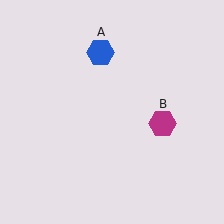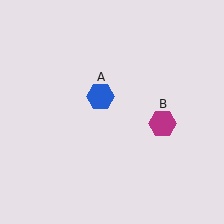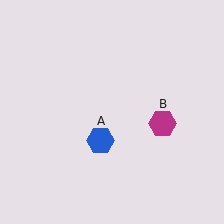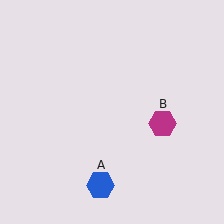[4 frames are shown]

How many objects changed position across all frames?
1 object changed position: blue hexagon (object A).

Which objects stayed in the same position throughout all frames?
Magenta hexagon (object B) remained stationary.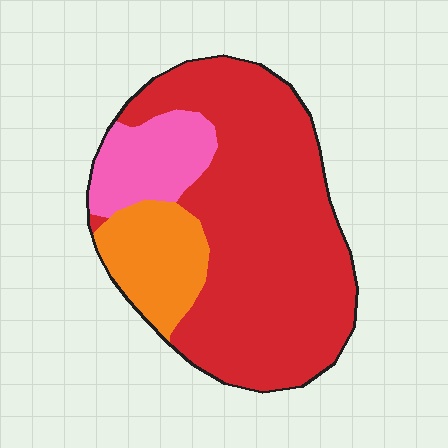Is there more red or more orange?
Red.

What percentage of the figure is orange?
Orange covers 16% of the figure.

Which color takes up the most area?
Red, at roughly 70%.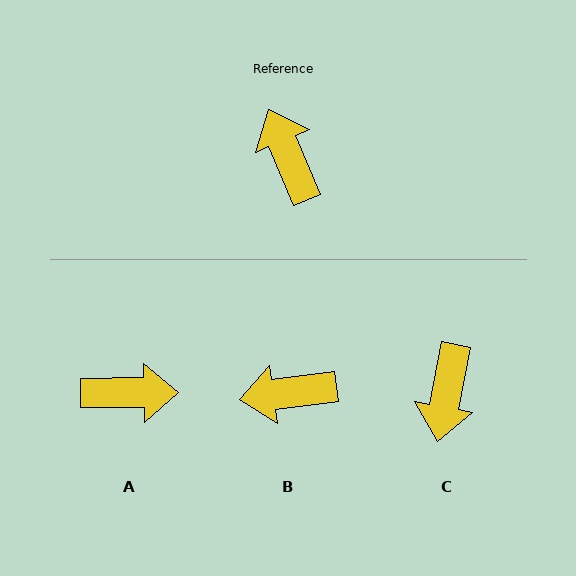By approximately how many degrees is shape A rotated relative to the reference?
Approximately 113 degrees clockwise.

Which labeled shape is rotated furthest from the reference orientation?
C, about 146 degrees away.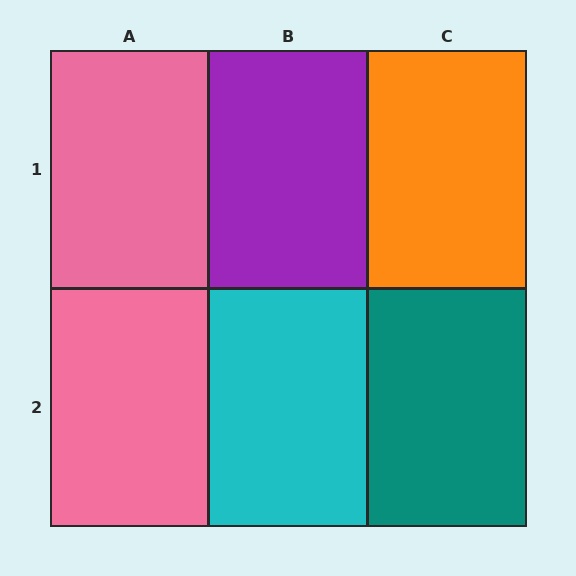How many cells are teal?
1 cell is teal.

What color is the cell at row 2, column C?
Teal.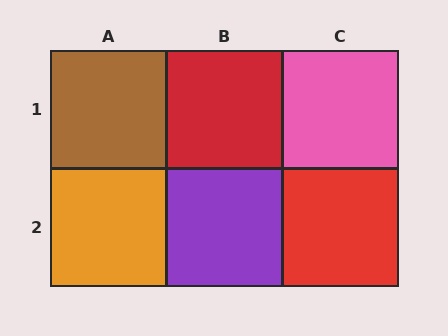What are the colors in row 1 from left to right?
Brown, red, pink.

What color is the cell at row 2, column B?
Purple.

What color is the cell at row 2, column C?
Red.